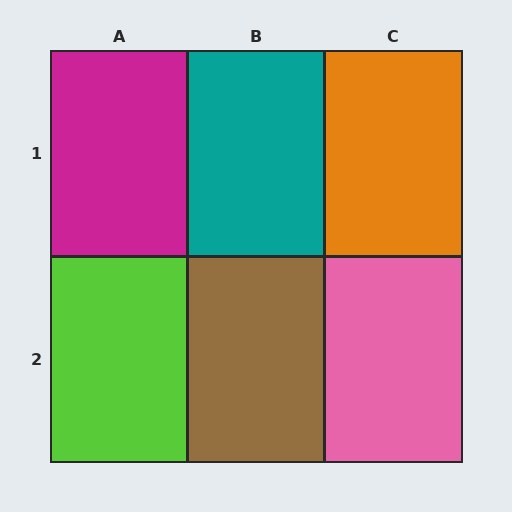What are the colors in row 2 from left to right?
Lime, brown, pink.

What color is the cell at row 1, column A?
Magenta.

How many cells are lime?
1 cell is lime.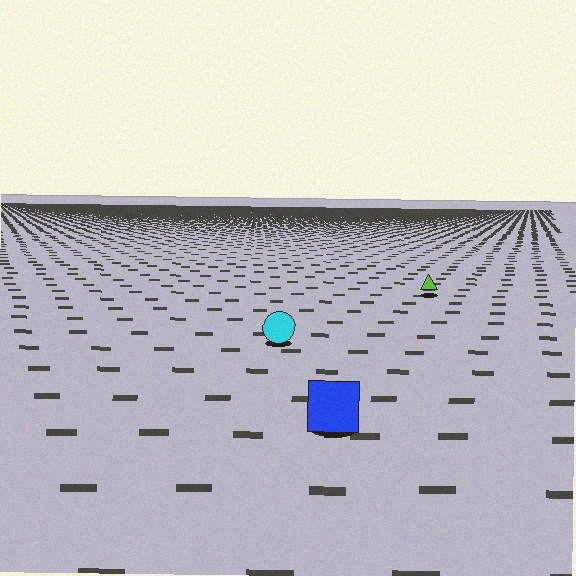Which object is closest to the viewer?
The blue square is closest. The texture marks near it are larger and more spread out.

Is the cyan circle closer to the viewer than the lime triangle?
Yes. The cyan circle is closer — you can tell from the texture gradient: the ground texture is coarser near it.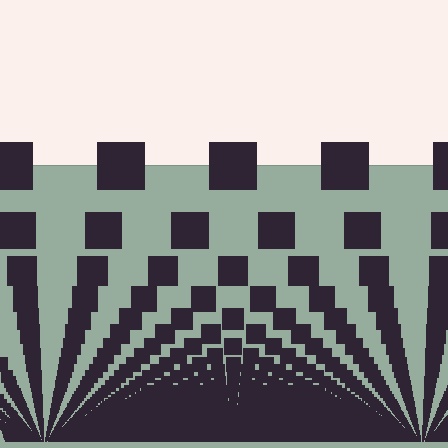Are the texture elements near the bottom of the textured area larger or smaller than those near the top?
Smaller. The gradient is inverted — elements near the bottom are smaller and denser.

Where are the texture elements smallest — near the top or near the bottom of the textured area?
Near the bottom.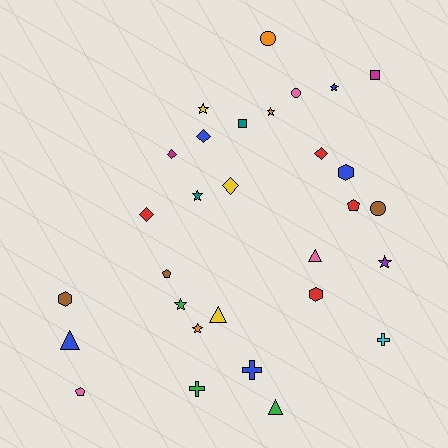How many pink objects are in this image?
There are 3 pink objects.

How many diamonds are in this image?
There are 5 diamonds.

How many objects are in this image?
There are 30 objects.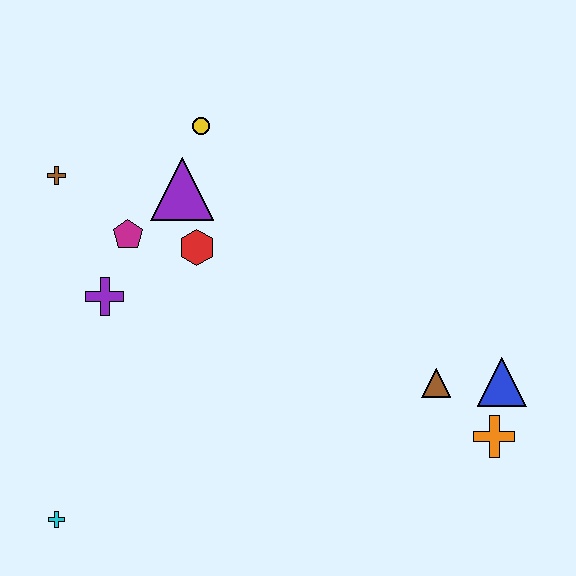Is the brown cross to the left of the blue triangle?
Yes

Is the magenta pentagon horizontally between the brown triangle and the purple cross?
Yes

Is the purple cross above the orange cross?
Yes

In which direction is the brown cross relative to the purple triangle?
The brown cross is to the left of the purple triangle.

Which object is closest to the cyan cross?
The purple cross is closest to the cyan cross.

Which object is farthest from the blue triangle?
The brown cross is farthest from the blue triangle.